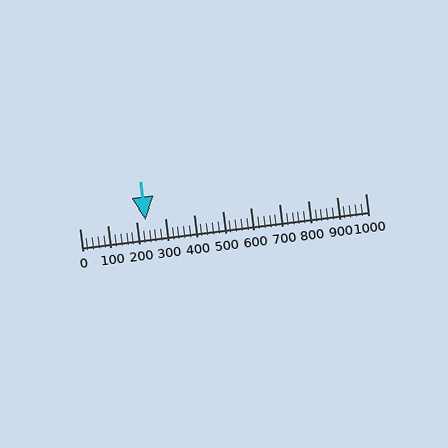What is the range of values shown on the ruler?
The ruler shows values from 0 to 1000.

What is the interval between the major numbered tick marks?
The major tick marks are spaced 100 units apart.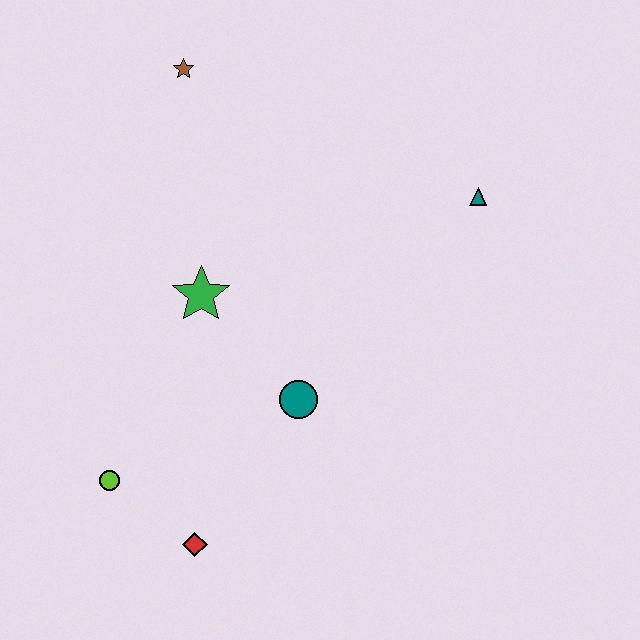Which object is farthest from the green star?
The teal triangle is farthest from the green star.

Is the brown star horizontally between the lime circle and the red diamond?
Yes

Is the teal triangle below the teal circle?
No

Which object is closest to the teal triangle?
The teal circle is closest to the teal triangle.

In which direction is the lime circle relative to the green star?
The lime circle is below the green star.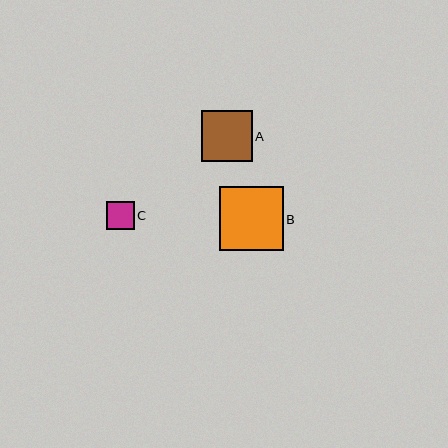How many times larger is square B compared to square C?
Square B is approximately 2.3 times the size of square C.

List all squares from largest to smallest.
From largest to smallest: B, A, C.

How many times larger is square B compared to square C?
Square B is approximately 2.3 times the size of square C.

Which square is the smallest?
Square C is the smallest with a size of approximately 28 pixels.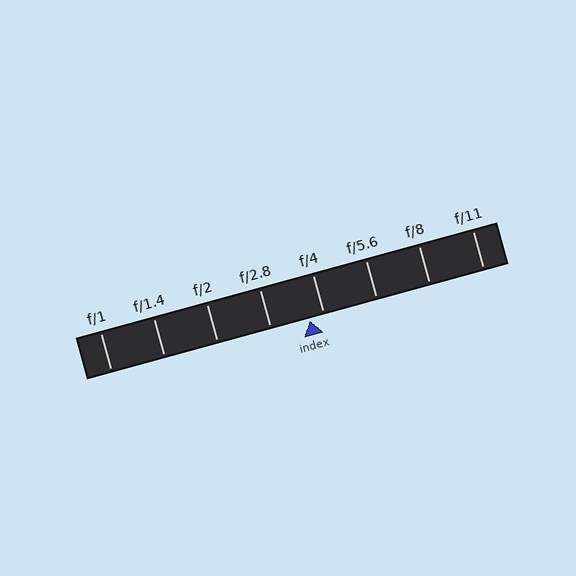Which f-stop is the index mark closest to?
The index mark is closest to f/4.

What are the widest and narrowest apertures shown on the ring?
The widest aperture shown is f/1 and the narrowest is f/11.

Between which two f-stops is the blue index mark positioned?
The index mark is between f/2.8 and f/4.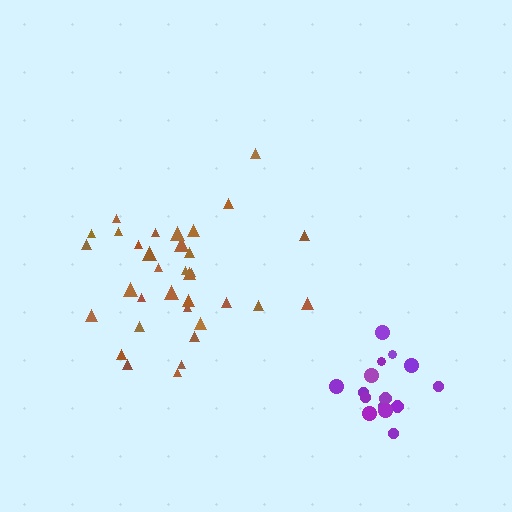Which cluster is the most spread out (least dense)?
Brown.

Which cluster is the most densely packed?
Purple.